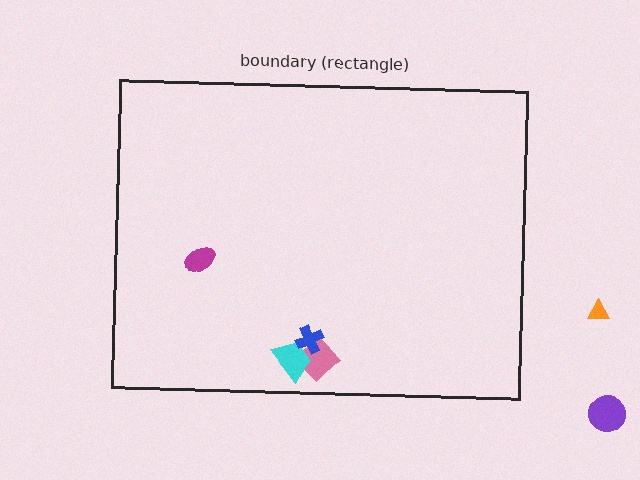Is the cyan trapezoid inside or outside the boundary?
Inside.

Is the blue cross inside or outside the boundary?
Inside.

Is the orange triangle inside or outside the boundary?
Outside.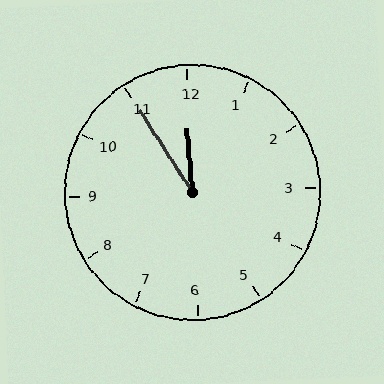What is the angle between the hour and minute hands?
Approximately 28 degrees.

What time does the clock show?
11:55.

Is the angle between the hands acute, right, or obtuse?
It is acute.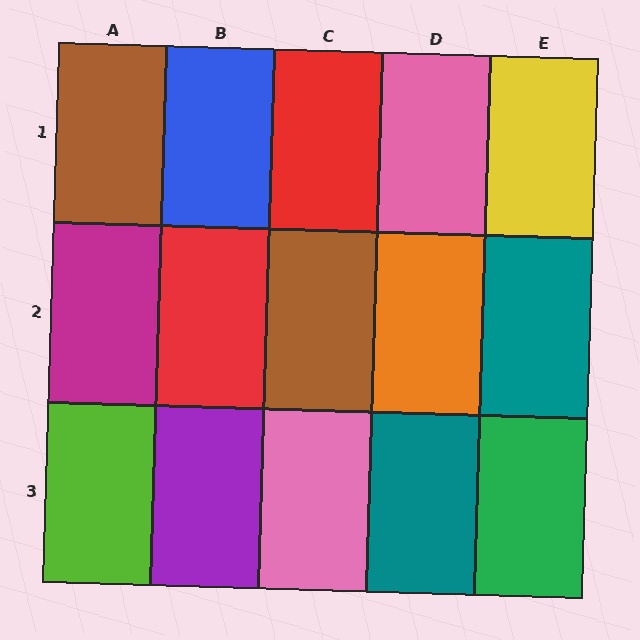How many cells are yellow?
1 cell is yellow.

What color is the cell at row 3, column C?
Pink.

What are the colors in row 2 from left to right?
Magenta, red, brown, orange, teal.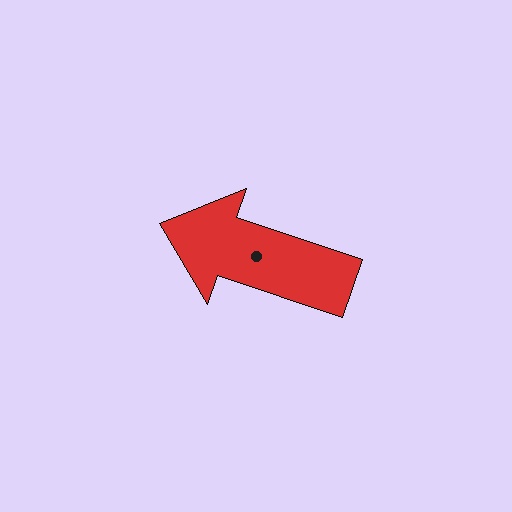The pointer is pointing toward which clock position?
Roughly 10 o'clock.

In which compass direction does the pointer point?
West.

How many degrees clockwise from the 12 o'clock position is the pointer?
Approximately 288 degrees.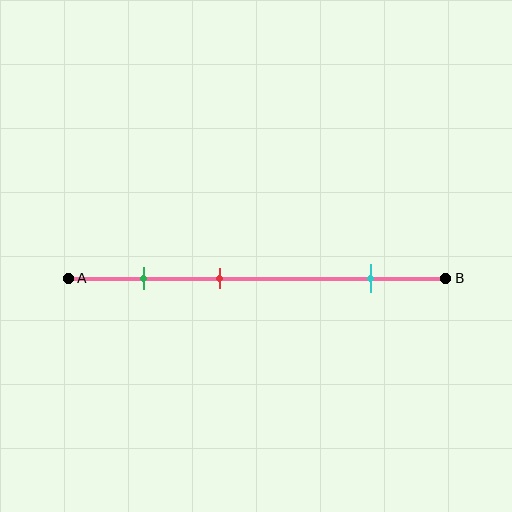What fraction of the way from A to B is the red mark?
The red mark is approximately 40% (0.4) of the way from A to B.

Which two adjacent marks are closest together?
The green and red marks are the closest adjacent pair.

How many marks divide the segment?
There are 3 marks dividing the segment.